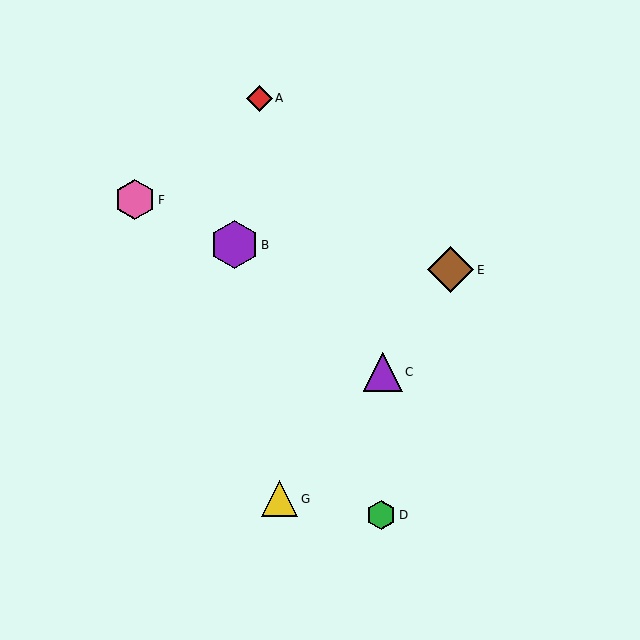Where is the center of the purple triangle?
The center of the purple triangle is at (383, 372).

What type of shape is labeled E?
Shape E is a brown diamond.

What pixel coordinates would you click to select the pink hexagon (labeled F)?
Click at (135, 200) to select the pink hexagon F.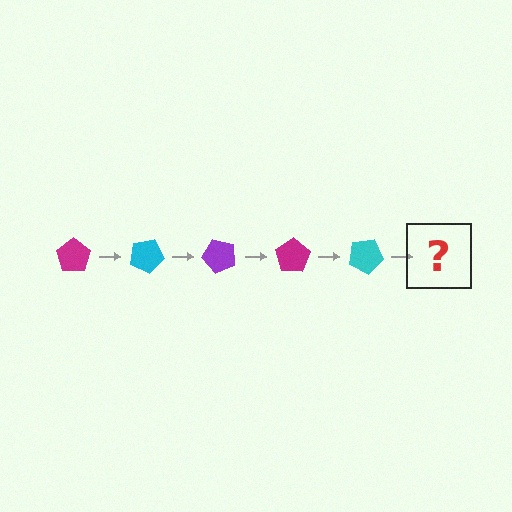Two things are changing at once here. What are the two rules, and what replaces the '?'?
The two rules are that it rotates 25 degrees each step and the color cycles through magenta, cyan, and purple. The '?' should be a purple pentagon, rotated 125 degrees from the start.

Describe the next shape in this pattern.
It should be a purple pentagon, rotated 125 degrees from the start.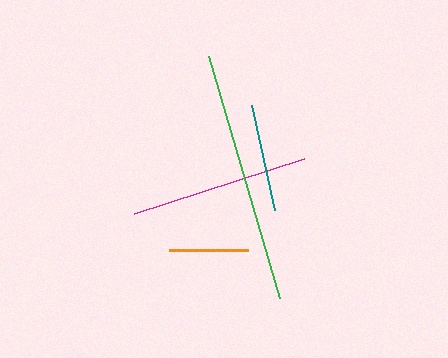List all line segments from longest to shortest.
From longest to shortest: green, magenta, teal, orange.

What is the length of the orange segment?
The orange segment is approximately 79 pixels long.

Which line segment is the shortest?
The orange line is the shortest at approximately 79 pixels.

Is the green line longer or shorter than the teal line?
The green line is longer than the teal line.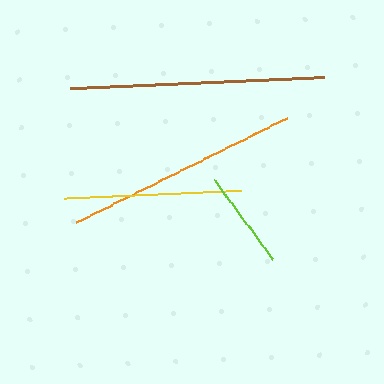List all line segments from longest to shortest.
From longest to shortest: brown, orange, yellow, lime.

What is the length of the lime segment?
The lime segment is approximately 99 pixels long.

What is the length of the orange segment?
The orange segment is approximately 235 pixels long.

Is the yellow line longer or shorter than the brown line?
The brown line is longer than the yellow line.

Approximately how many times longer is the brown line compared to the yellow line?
The brown line is approximately 1.4 times the length of the yellow line.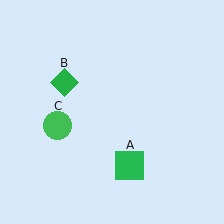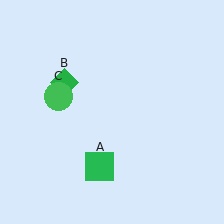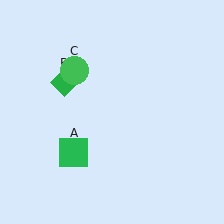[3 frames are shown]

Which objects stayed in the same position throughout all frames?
Green diamond (object B) remained stationary.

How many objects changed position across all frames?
2 objects changed position: green square (object A), green circle (object C).